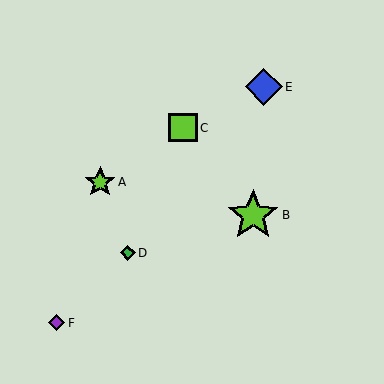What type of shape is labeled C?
Shape C is a lime square.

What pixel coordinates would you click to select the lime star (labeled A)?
Click at (100, 182) to select the lime star A.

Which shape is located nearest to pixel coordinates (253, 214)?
The lime star (labeled B) at (253, 215) is nearest to that location.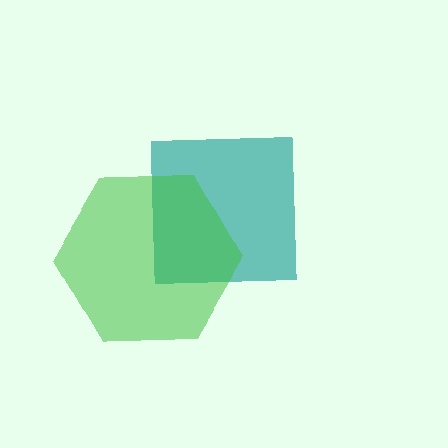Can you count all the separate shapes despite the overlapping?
Yes, there are 2 separate shapes.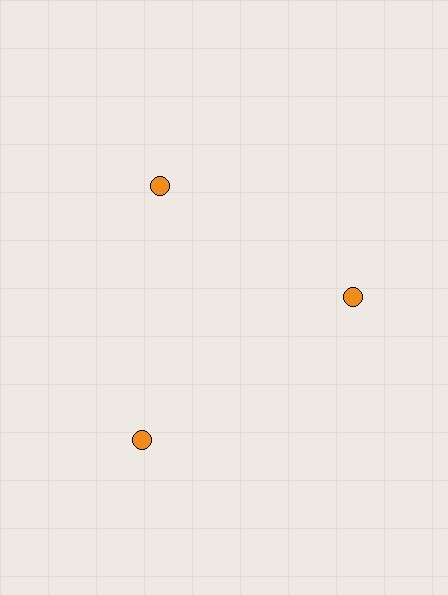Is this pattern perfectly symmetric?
No. The 3 orange circles are arranged in a ring, but one element near the 7 o'clock position is pushed outward from the center, breaking the 3-fold rotational symmetry.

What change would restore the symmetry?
The symmetry would be restored by moving it inward, back onto the ring so that all 3 circles sit at equal angles and equal distance from the center.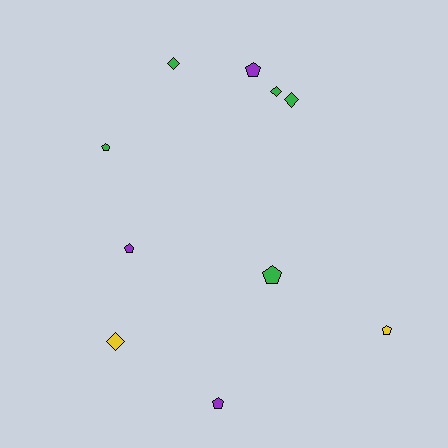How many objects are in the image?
There are 10 objects.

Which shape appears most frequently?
Pentagon, with 6 objects.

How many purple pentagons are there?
There are 3 purple pentagons.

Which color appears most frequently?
Green, with 5 objects.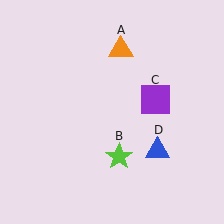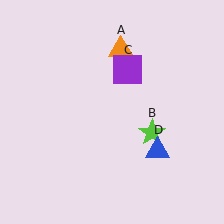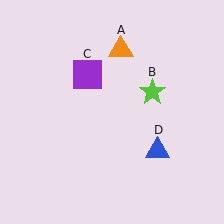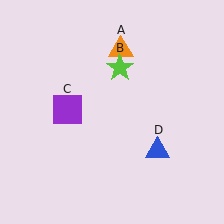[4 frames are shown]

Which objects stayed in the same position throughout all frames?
Orange triangle (object A) and blue triangle (object D) remained stationary.